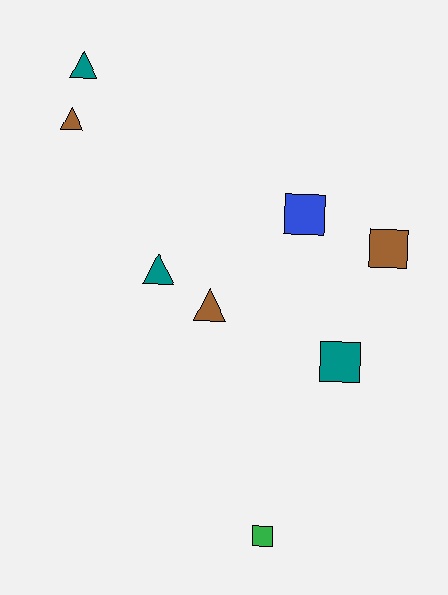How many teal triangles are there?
There are 2 teal triangles.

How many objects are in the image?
There are 8 objects.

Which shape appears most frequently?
Triangle, with 4 objects.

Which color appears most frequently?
Teal, with 3 objects.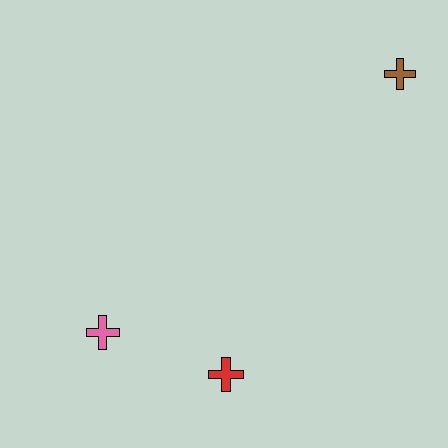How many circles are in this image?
There are no circles.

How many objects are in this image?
There are 3 objects.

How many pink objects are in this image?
There is 1 pink object.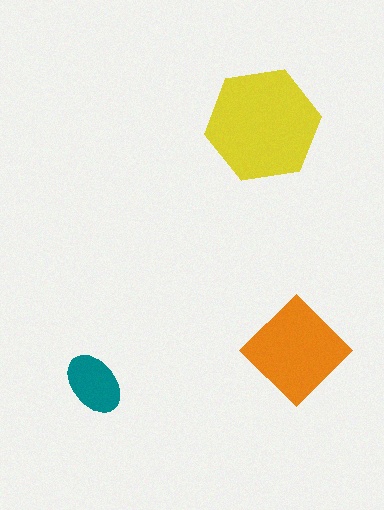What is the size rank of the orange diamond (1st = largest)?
2nd.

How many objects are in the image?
There are 3 objects in the image.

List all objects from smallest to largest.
The teal ellipse, the orange diamond, the yellow hexagon.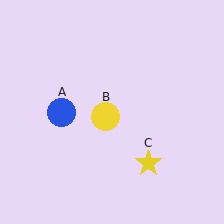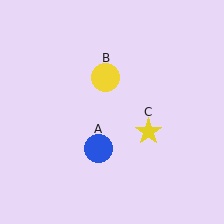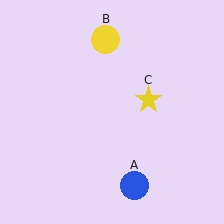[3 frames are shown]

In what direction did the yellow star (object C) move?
The yellow star (object C) moved up.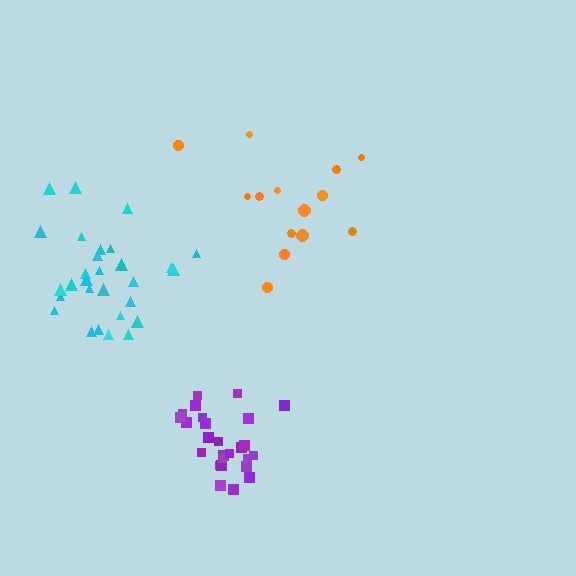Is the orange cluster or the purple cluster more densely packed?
Purple.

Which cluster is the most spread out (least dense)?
Orange.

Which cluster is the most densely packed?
Purple.